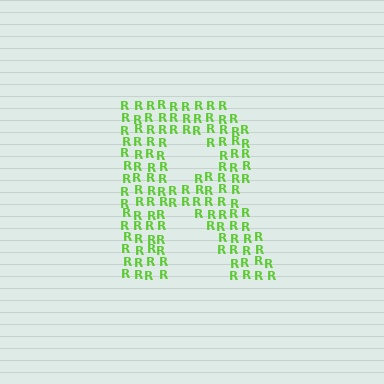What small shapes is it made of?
It is made of small letter R's.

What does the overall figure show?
The overall figure shows the letter R.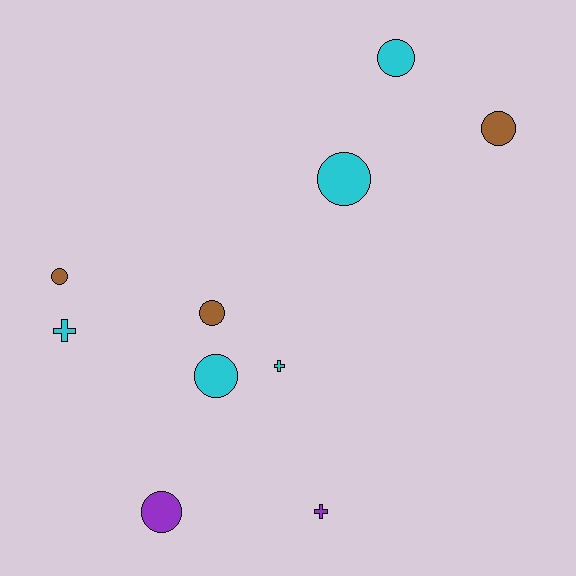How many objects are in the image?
There are 10 objects.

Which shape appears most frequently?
Circle, with 7 objects.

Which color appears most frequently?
Cyan, with 5 objects.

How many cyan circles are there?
There are 3 cyan circles.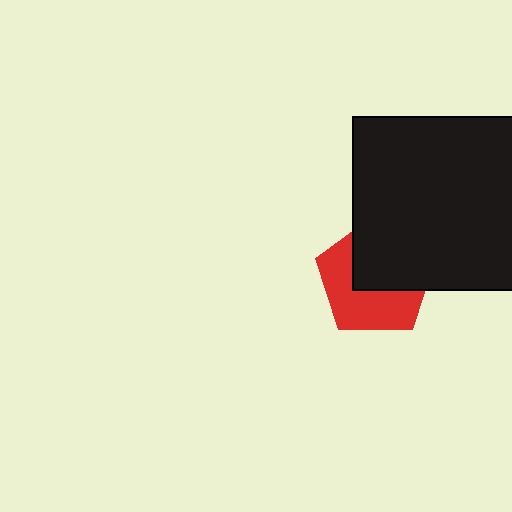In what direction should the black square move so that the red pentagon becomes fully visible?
The black square should move toward the upper-right. That is the shortest direction to clear the overlap and leave the red pentagon fully visible.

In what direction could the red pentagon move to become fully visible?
The red pentagon could move toward the lower-left. That would shift it out from behind the black square entirely.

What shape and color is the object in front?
The object in front is a black square.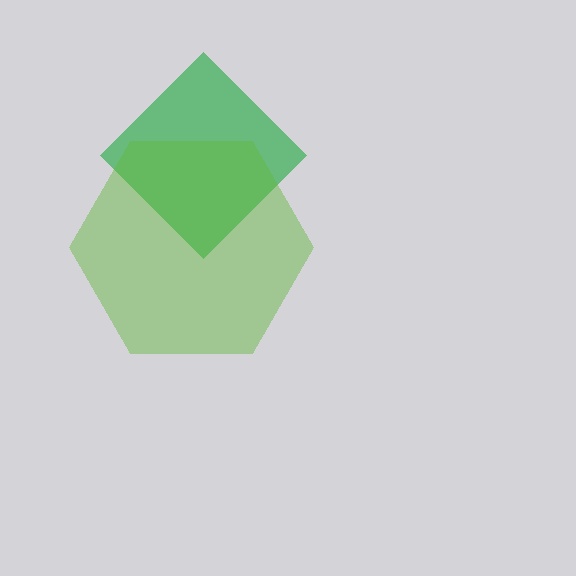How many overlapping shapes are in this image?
There are 2 overlapping shapes in the image.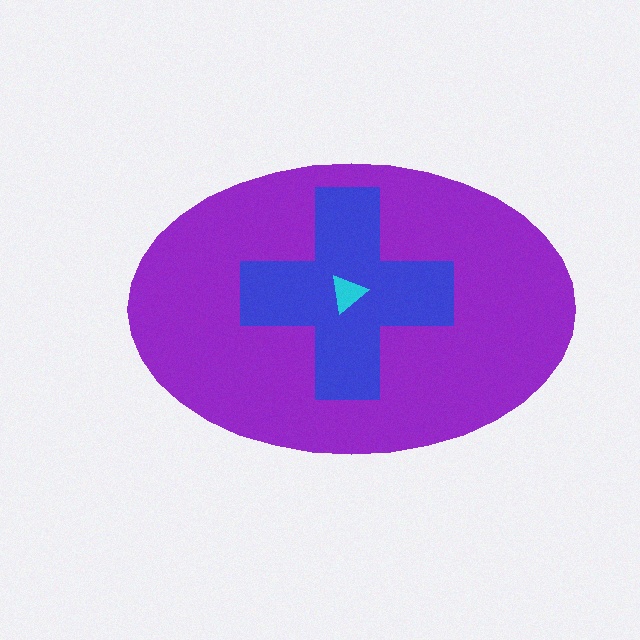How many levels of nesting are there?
3.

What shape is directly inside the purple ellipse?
The blue cross.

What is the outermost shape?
The purple ellipse.